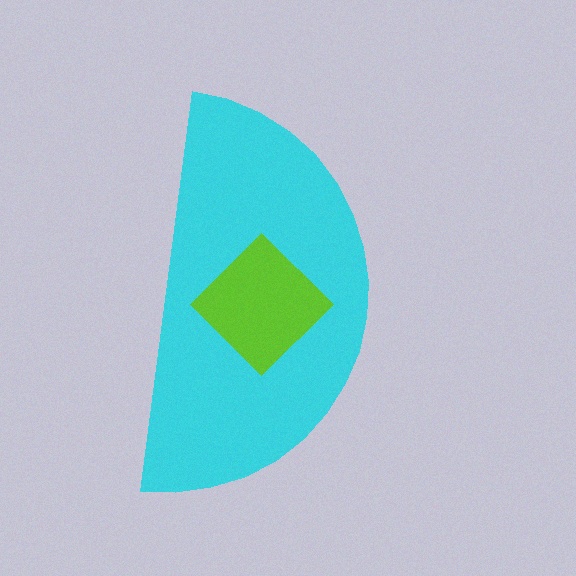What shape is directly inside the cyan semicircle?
The lime diamond.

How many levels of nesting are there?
2.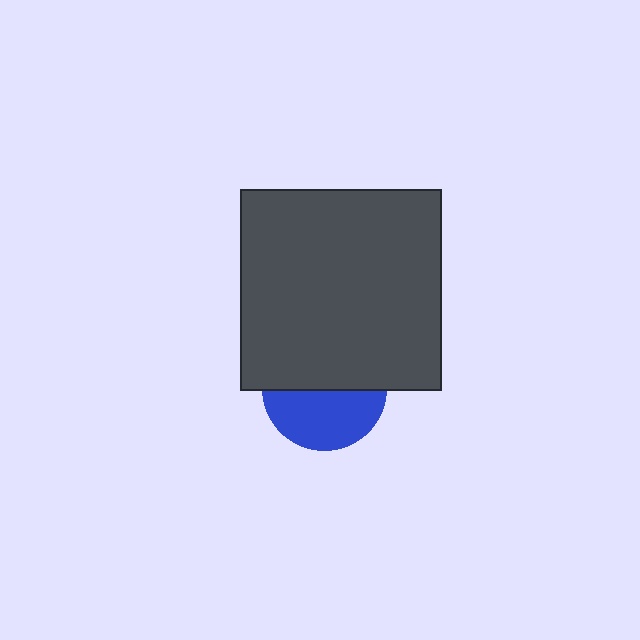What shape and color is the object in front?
The object in front is a dark gray square.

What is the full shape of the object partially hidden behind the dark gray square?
The partially hidden object is a blue circle.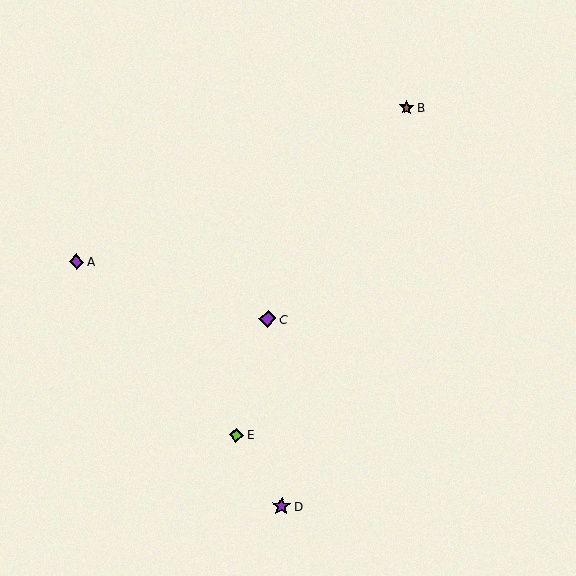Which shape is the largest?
The purple star (labeled D) is the largest.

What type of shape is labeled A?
Shape A is a purple diamond.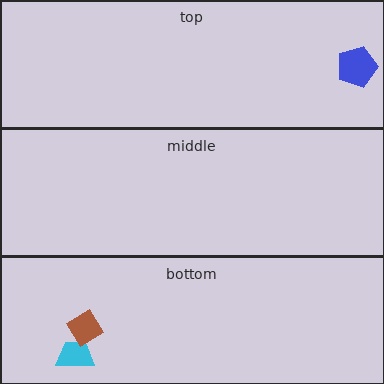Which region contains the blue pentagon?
The top region.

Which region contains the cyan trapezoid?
The bottom region.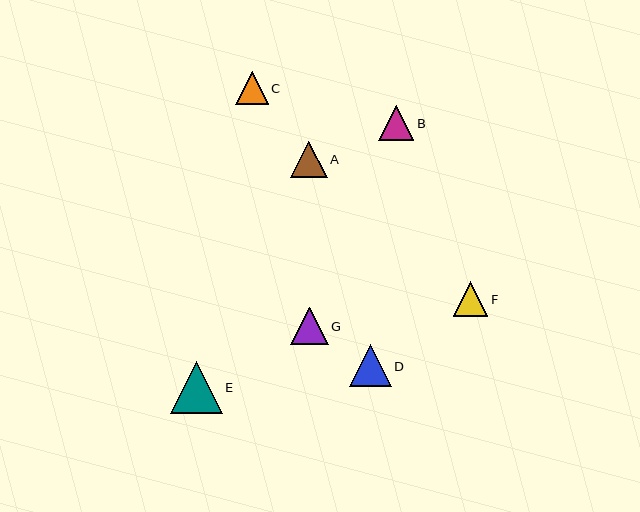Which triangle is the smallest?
Triangle C is the smallest with a size of approximately 33 pixels.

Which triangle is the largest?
Triangle E is the largest with a size of approximately 52 pixels.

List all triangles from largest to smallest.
From largest to smallest: E, D, G, A, B, F, C.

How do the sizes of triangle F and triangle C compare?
Triangle F and triangle C are approximately the same size.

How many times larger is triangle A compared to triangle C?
Triangle A is approximately 1.1 times the size of triangle C.